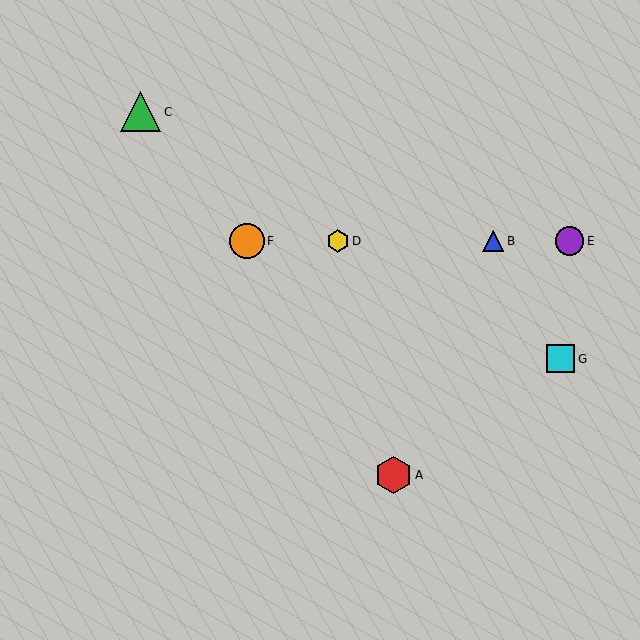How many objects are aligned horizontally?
4 objects (B, D, E, F) are aligned horizontally.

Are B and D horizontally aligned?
Yes, both are at y≈241.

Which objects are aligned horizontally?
Objects B, D, E, F are aligned horizontally.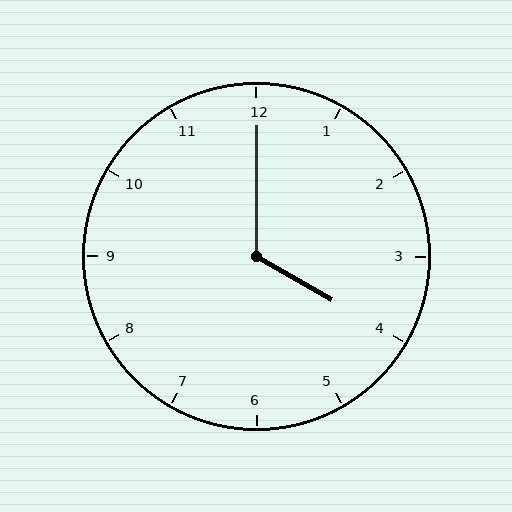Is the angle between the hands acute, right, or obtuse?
It is obtuse.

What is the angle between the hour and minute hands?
Approximately 120 degrees.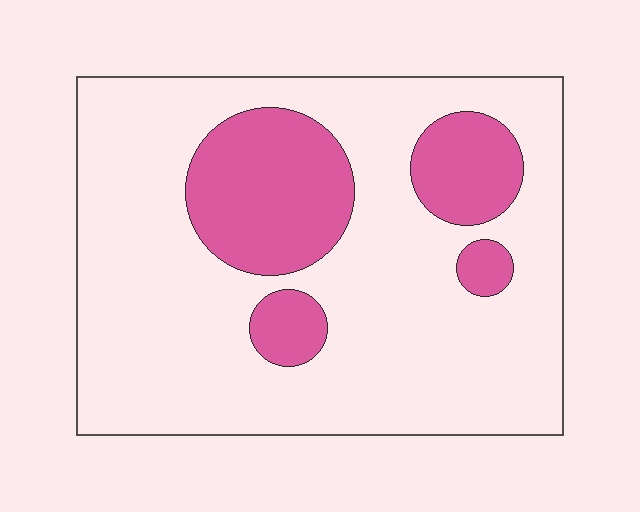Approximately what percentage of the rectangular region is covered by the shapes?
Approximately 25%.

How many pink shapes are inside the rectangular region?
4.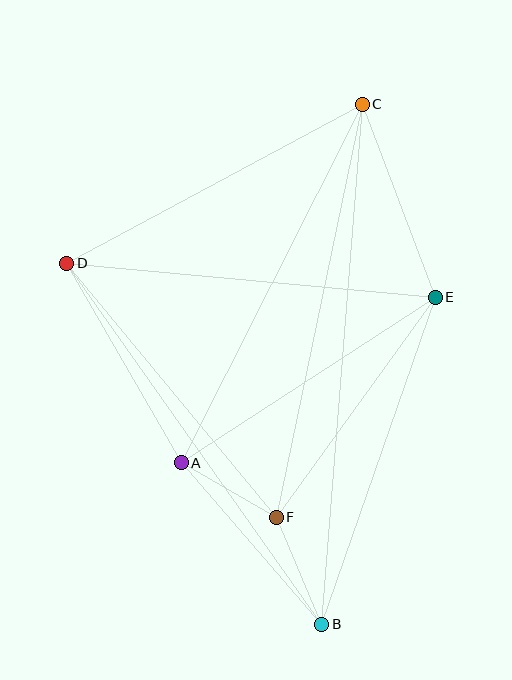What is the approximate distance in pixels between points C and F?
The distance between C and F is approximately 422 pixels.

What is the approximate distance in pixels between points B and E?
The distance between B and E is approximately 346 pixels.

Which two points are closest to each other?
Points A and F are closest to each other.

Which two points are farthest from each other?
Points B and C are farthest from each other.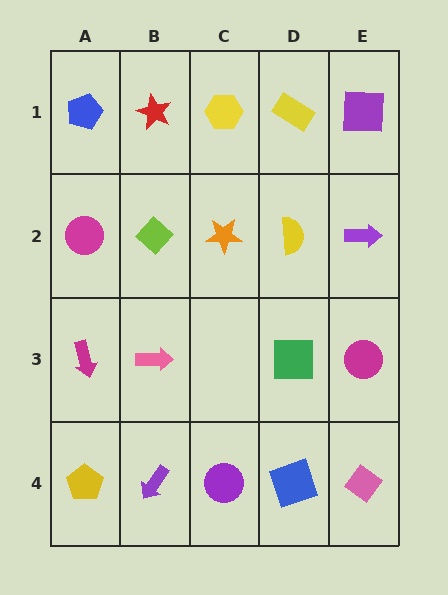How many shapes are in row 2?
5 shapes.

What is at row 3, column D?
A green square.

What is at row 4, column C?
A purple circle.